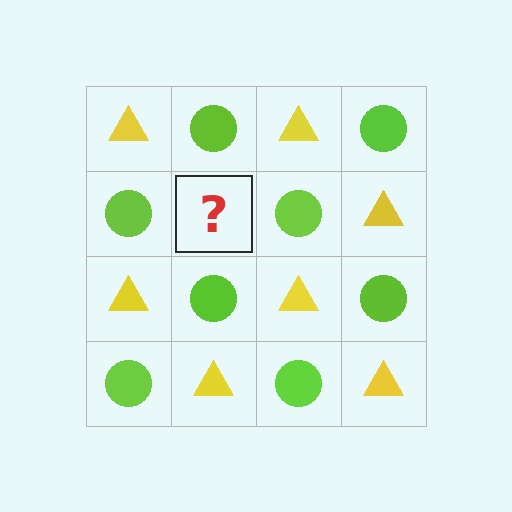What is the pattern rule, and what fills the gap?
The rule is that it alternates yellow triangle and lime circle in a checkerboard pattern. The gap should be filled with a yellow triangle.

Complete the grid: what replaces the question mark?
The question mark should be replaced with a yellow triangle.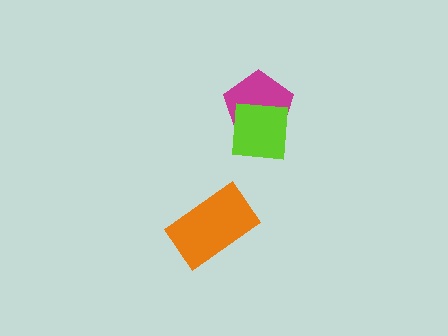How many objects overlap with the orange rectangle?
0 objects overlap with the orange rectangle.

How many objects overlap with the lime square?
1 object overlaps with the lime square.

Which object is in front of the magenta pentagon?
The lime square is in front of the magenta pentagon.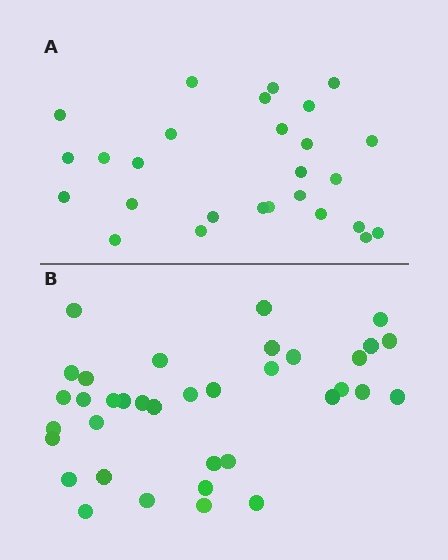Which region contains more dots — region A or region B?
Region B (the bottom region) has more dots.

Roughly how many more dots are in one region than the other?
Region B has roughly 8 or so more dots than region A.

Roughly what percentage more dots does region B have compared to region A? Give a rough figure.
About 35% more.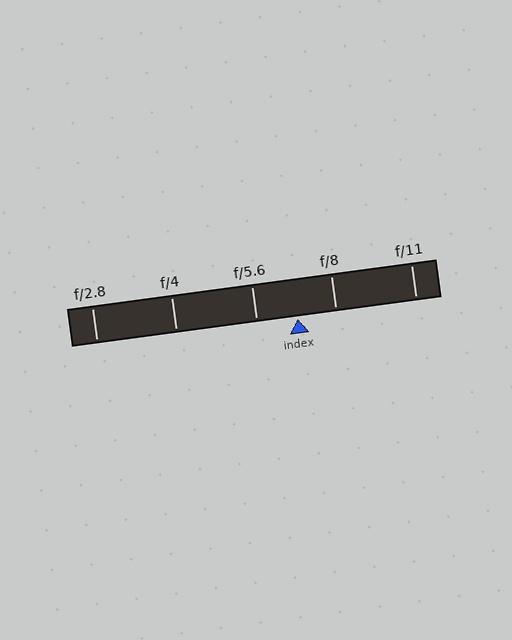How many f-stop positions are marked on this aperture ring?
There are 5 f-stop positions marked.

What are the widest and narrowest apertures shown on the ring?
The widest aperture shown is f/2.8 and the narrowest is f/11.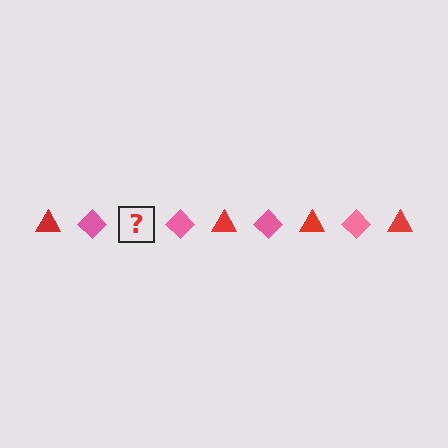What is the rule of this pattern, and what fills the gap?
The rule is that the pattern alternates between red triangle and pink diamond. The gap should be filled with a red triangle.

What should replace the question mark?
The question mark should be replaced with a red triangle.